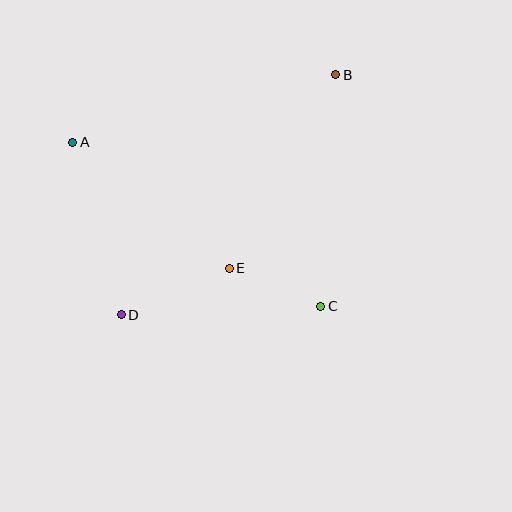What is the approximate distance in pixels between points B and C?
The distance between B and C is approximately 232 pixels.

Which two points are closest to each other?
Points C and E are closest to each other.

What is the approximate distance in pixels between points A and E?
The distance between A and E is approximately 201 pixels.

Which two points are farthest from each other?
Points B and D are farthest from each other.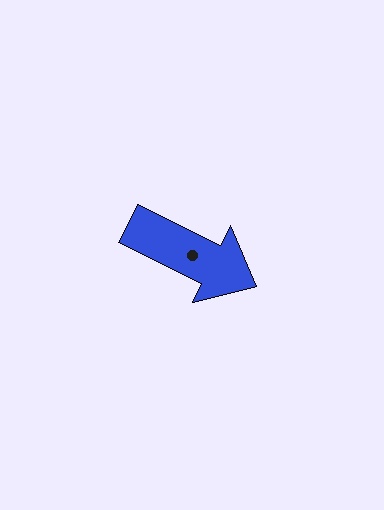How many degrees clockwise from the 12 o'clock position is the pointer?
Approximately 116 degrees.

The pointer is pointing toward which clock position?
Roughly 4 o'clock.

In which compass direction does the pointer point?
Southeast.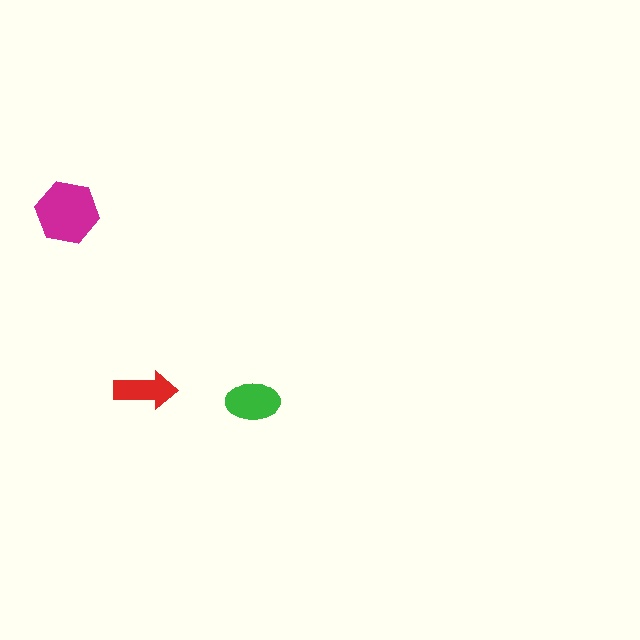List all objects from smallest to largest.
The red arrow, the green ellipse, the magenta hexagon.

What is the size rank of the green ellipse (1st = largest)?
2nd.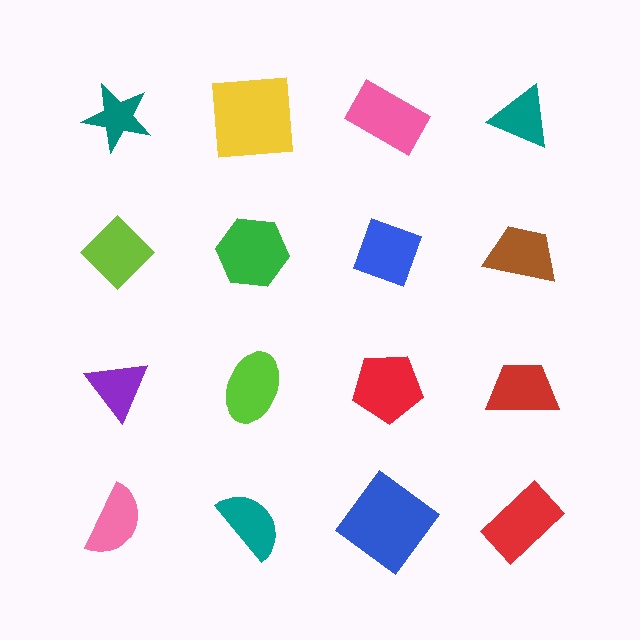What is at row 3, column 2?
A lime ellipse.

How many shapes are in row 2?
4 shapes.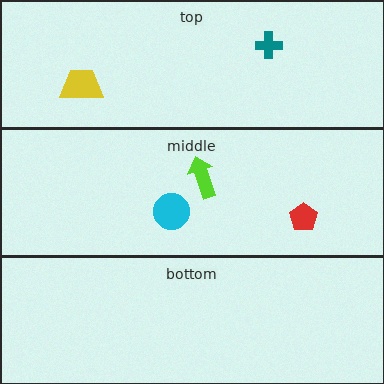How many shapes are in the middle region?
3.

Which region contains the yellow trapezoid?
The top region.